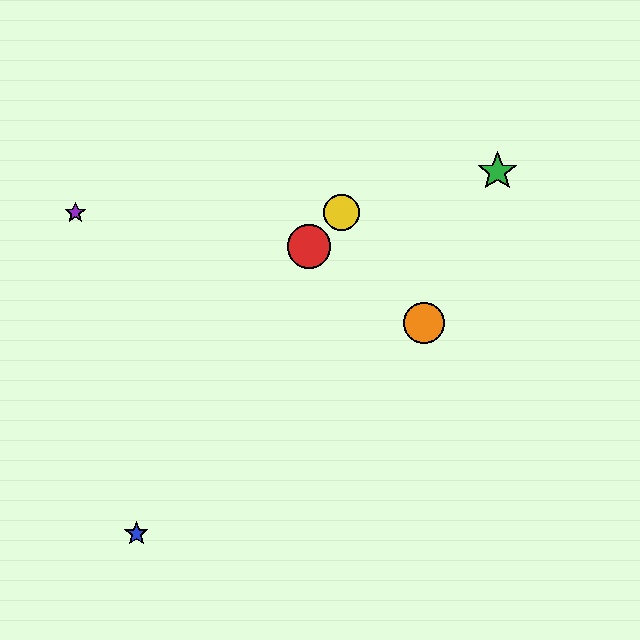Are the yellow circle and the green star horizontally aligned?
No, the yellow circle is at y≈213 and the green star is at y≈172.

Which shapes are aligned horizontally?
The yellow circle, the purple star are aligned horizontally.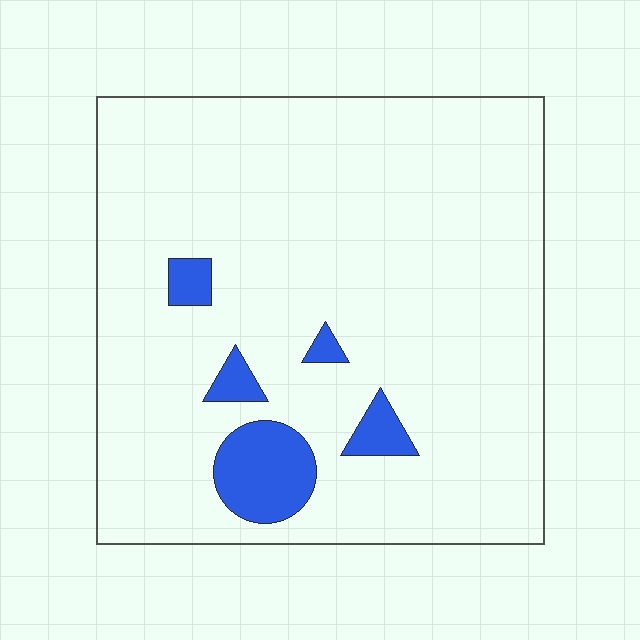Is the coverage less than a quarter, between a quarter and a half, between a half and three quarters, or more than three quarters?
Less than a quarter.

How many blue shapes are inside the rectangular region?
5.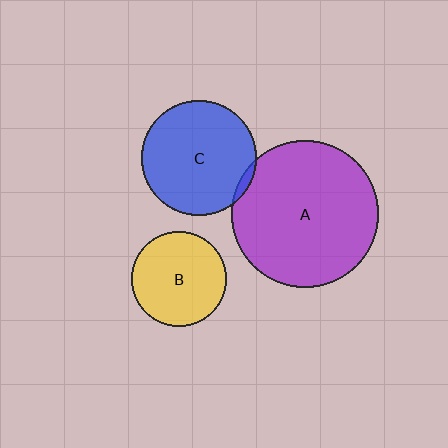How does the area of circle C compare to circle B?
Approximately 1.5 times.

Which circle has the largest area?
Circle A (purple).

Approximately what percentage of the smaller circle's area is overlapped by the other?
Approximately 5%.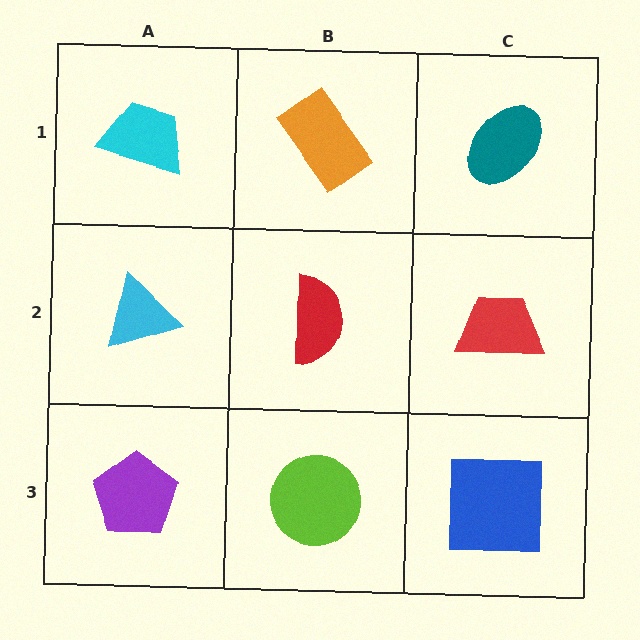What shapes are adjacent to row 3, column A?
A cyan triangle (row 2, column A), a lime circle (row 3, column B).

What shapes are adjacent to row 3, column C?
A red trapezoid (row 2, column C), a lime circle (row 3, column B).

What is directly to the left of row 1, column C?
An orange rectangle.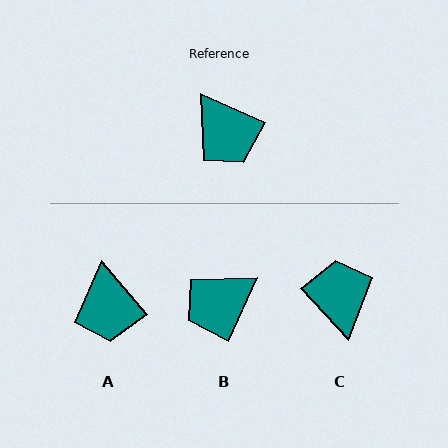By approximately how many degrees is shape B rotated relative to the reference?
Approximately 90 degrees clockwise.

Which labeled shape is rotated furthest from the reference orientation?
C, about 157 degrees away.